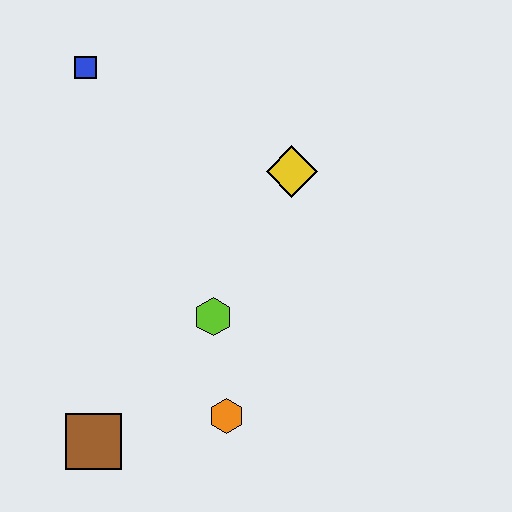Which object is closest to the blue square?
The yellow diamond is closest to the blue square.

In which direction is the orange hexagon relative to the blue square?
The orange hexagon is below the blue square.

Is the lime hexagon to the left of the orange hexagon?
Yes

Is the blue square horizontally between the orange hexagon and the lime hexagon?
No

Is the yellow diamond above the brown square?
Yes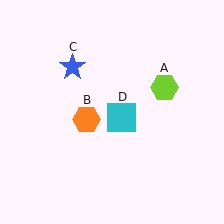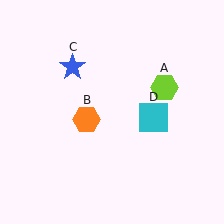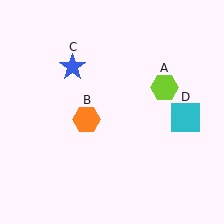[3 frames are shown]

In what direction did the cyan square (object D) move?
The cyan square (object D) moved right.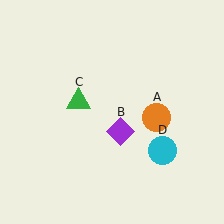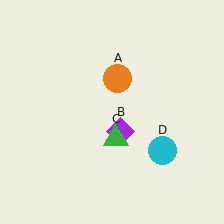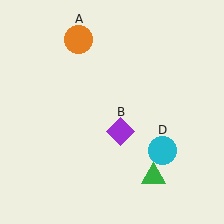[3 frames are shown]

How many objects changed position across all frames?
2 objects changed position: orange circle (object A), green triangle (object C).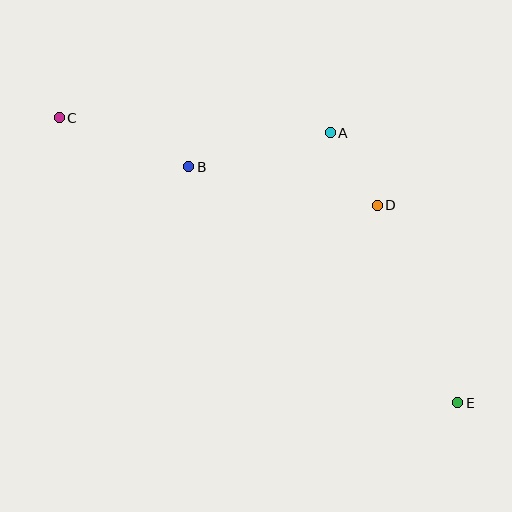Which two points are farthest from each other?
Points C and E are farthest from each other.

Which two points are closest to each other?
Points A and D are closest to each other.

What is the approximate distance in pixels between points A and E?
The distance between A and E is approximately 299 pixels.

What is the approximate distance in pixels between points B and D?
The distance between B and D is approximately 192 pixels.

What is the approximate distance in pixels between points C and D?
The distance between C and D is approximately 330 pixels.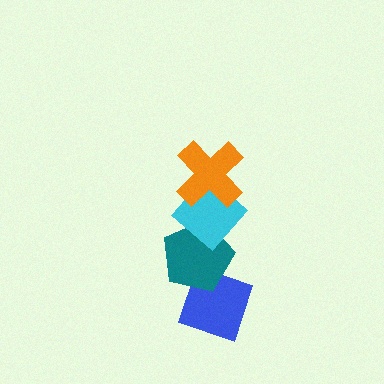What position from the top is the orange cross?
The orange cross is 1st from the top.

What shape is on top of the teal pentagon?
The cyan diamond is on top of the teal pentagon.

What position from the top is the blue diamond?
The blue diamond is 4th from the top.